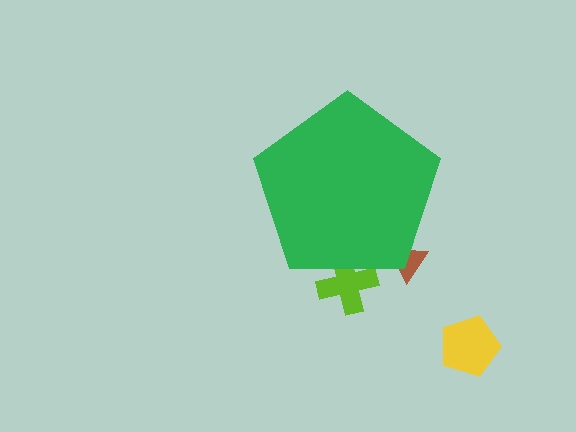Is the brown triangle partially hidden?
Yes, the brown triangle is partially hidden behind the green pentagon.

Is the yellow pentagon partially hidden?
No, the yellow pentagon is fully visible.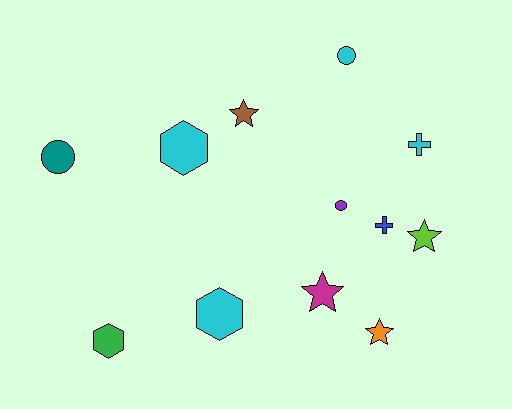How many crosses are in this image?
There are 2 crosses.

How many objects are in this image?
There are 12 objects.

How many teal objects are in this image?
There is 1 teal object.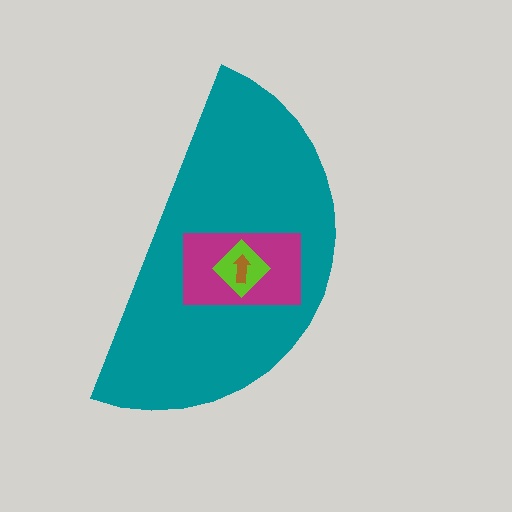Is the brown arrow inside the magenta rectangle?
Yes.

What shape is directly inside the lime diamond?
The brown arrow.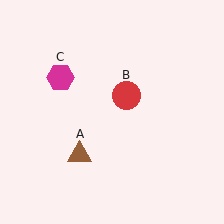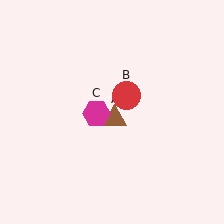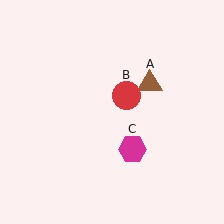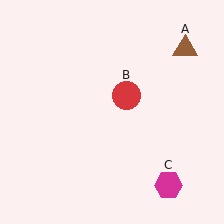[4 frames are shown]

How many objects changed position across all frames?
2 objects changed position: brown triangle (object A), magenta hexagon (object C).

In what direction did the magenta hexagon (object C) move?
The magenta hexagon (object C) moved down and to the right.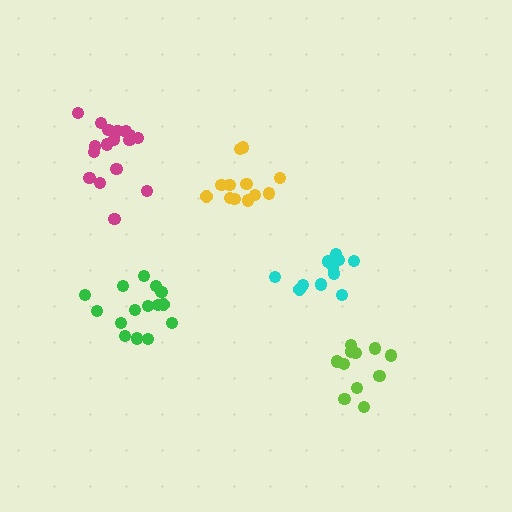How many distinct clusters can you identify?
There are 5 distinct clusters.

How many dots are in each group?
Group 1: 15 dots, Group 2: 12 dots, Group 3: 12 dots, Group 4: 11 dots, Group 5: 17 dots (67 total).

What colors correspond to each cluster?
The clusters are colored: green, yellow, cyan, lime, magenta.